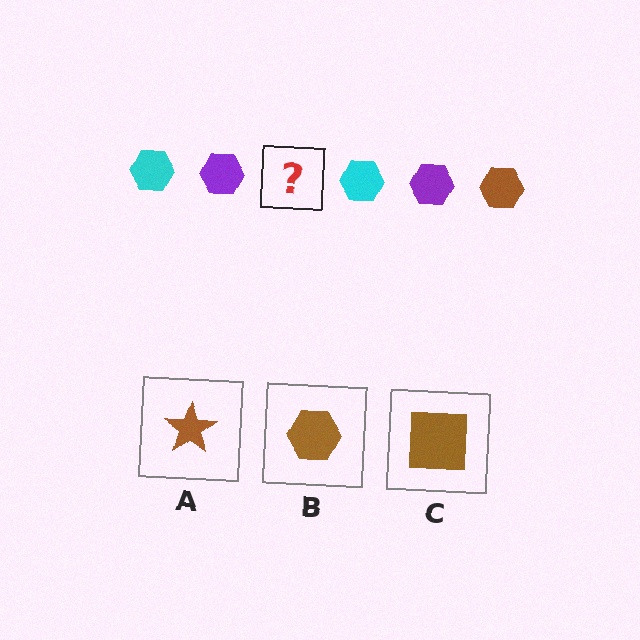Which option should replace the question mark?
Option B.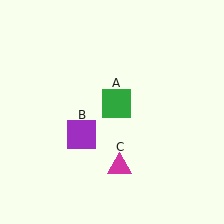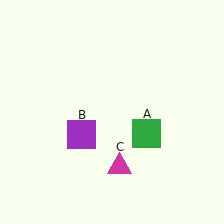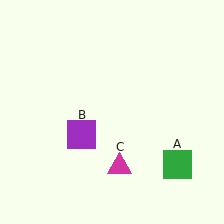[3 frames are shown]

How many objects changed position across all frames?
1 object changed position: green square (object A).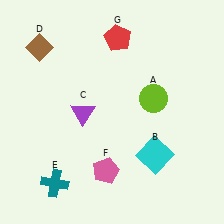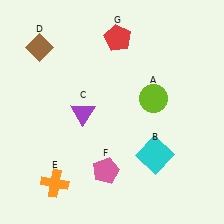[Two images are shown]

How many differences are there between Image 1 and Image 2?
There is 1 difference between the two images.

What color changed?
The cross (E) changed from teal in Image 1 to orange in Image 2.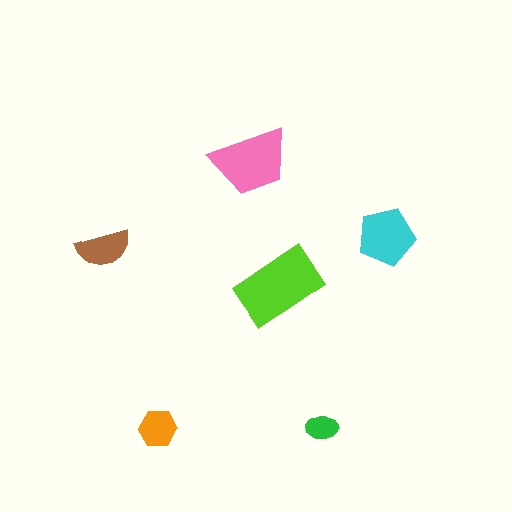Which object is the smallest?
The green ellipse.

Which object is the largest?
The lime rectangle.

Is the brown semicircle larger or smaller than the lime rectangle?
Smaller.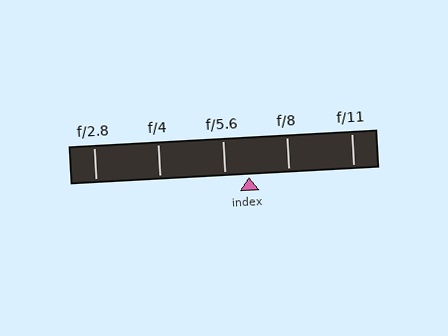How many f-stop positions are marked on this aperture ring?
There are 5 f-stop positions marked.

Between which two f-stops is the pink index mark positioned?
The index mark is between f/5.6 and f/8.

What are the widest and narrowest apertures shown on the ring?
The widest aperture shown is f/2.8 and the narrowest is f/11.